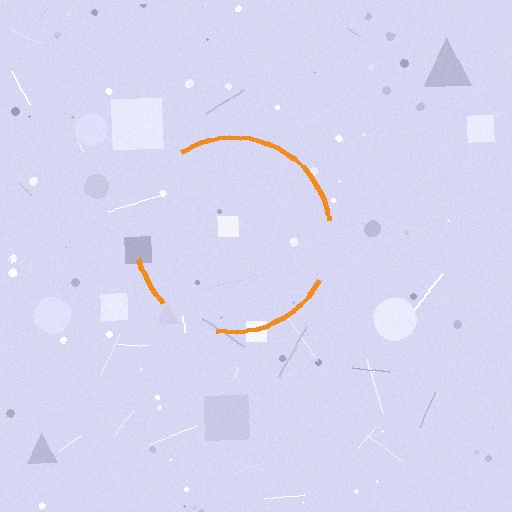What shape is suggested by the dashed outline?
The dashed outline suggests a circle.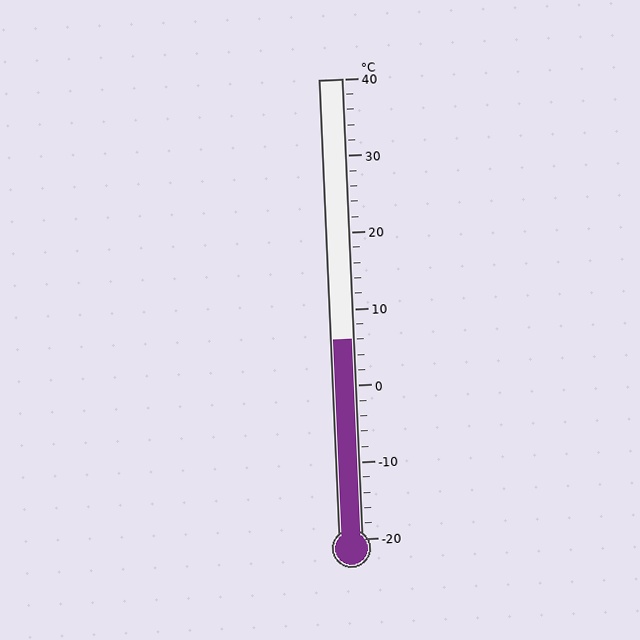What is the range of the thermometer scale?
The thermometer scale ranges from -20°C to 40°C.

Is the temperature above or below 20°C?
The temperature is below 20°C.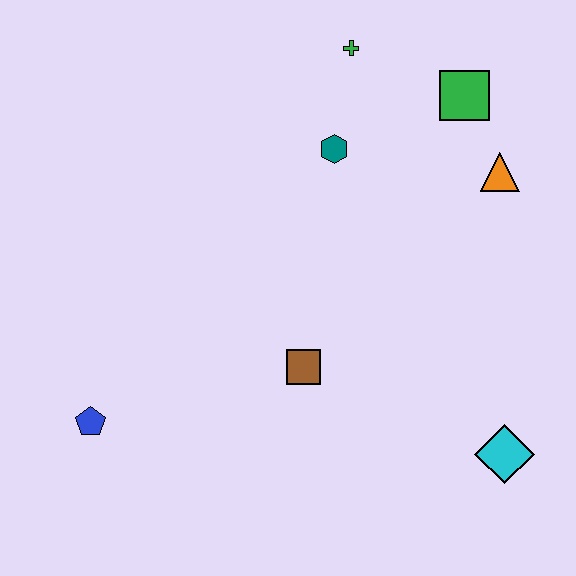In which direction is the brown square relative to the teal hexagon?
The brown square is below the teal hexagon.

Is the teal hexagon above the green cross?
No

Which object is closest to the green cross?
The teal hexagon is closest to the green cross.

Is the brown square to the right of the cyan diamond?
No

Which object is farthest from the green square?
The blue pentagon is farthest from the green square.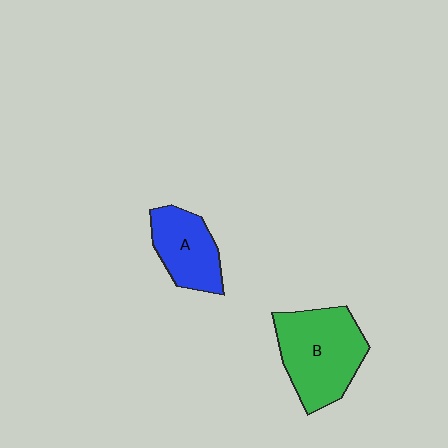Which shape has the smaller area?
Shape A (blue).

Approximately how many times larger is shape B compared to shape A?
Approximately 1.5 times.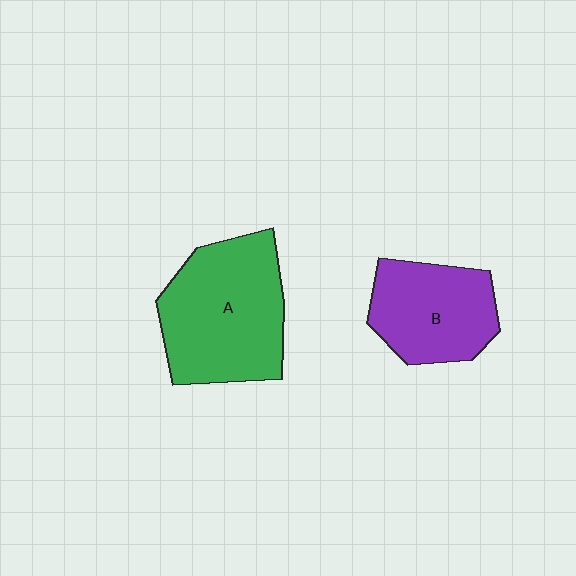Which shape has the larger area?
Shape A (green).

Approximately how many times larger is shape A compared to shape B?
Approximately 1.4 times.